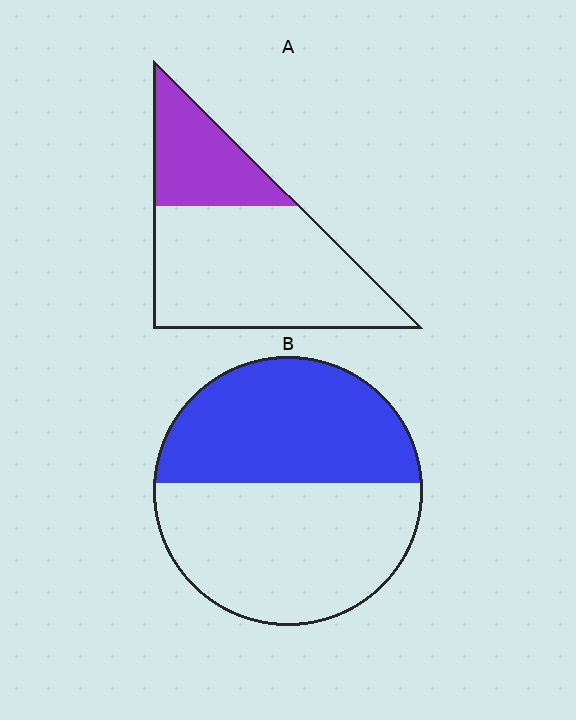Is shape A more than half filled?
No.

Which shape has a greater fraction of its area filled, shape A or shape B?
Shape B.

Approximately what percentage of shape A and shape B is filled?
A is approximately 30% and B is approximately 45%.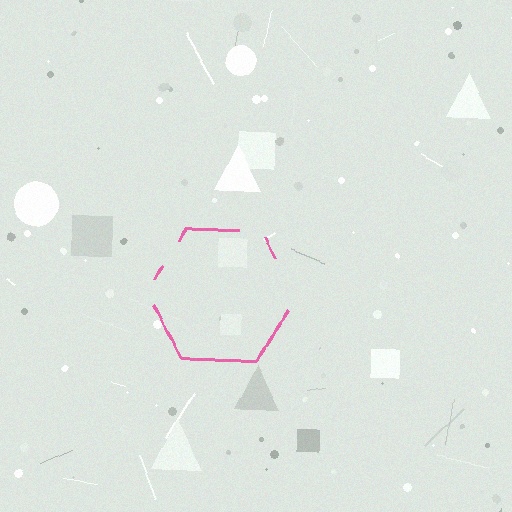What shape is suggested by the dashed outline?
The dashed outline suggests a hexagon.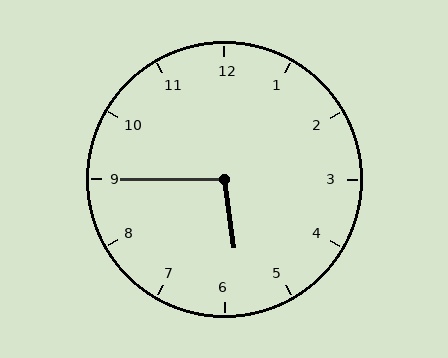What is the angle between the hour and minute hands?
Approximately 98 degrees.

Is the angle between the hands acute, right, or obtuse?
It is obtuse.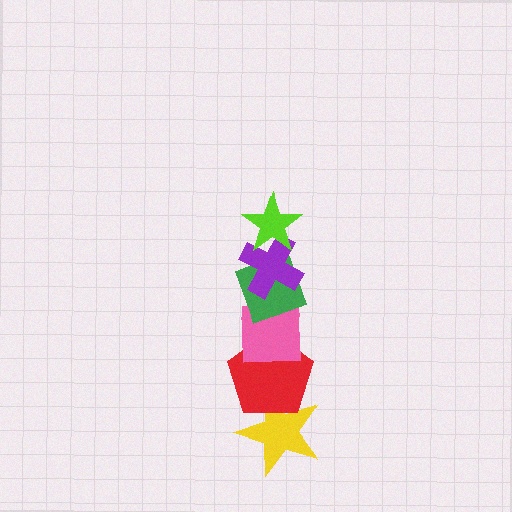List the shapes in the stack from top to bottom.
From top to bottom: the lime star, the purple cross, the green diamond, the pink square, the red pentagon, the yellow star.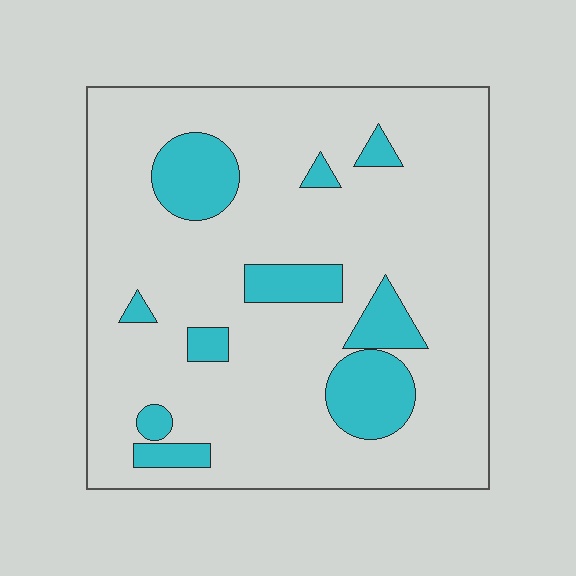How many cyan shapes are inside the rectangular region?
10.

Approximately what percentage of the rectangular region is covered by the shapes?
Approximately 15%.